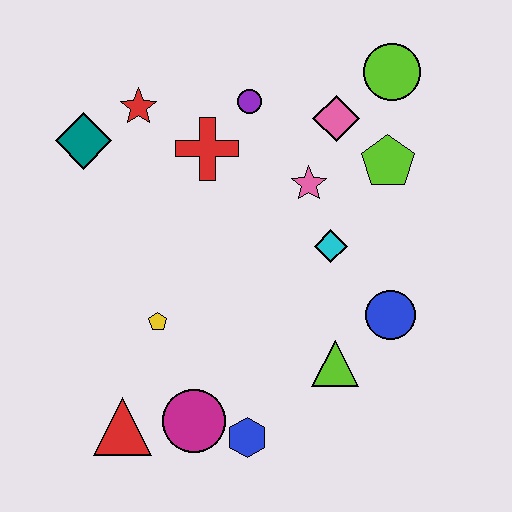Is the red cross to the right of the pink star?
No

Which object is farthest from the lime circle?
The red triangle is farthest from the lime circle.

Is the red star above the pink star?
Yes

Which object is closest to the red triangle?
The magenta circle is closest to the red triangle.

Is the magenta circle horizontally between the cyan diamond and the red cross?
No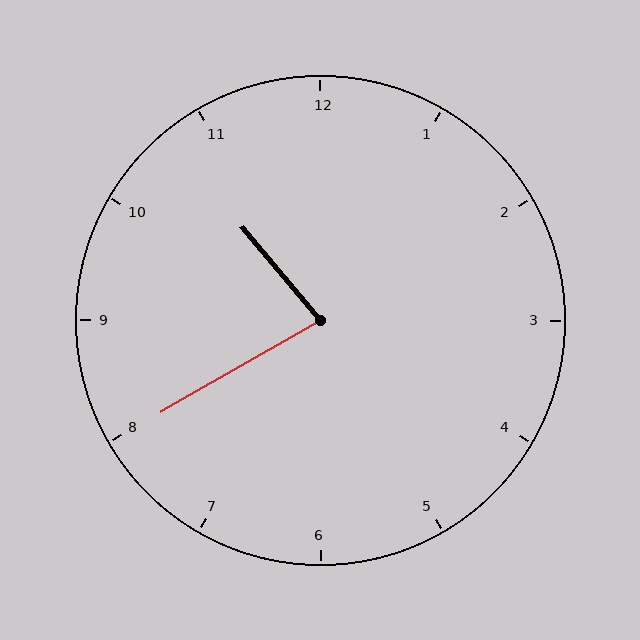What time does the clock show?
10:40.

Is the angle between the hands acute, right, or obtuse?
It is acute.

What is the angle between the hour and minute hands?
Approximately 80 degrees.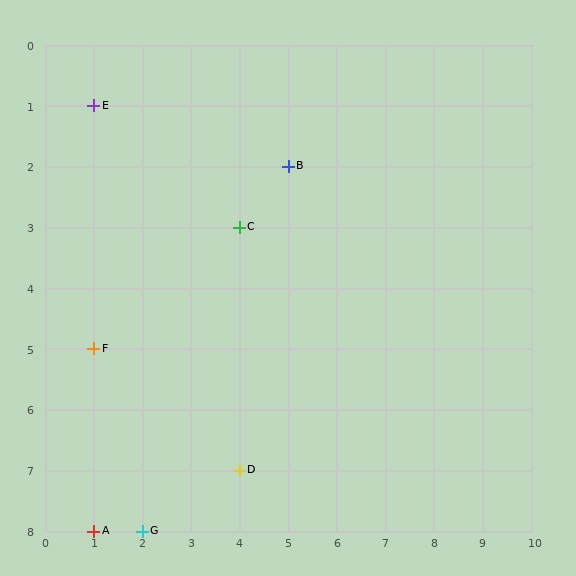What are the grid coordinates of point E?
Point E is at grid coordinates (1, 1).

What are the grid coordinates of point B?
Point B is at grid coordinates (5, 2).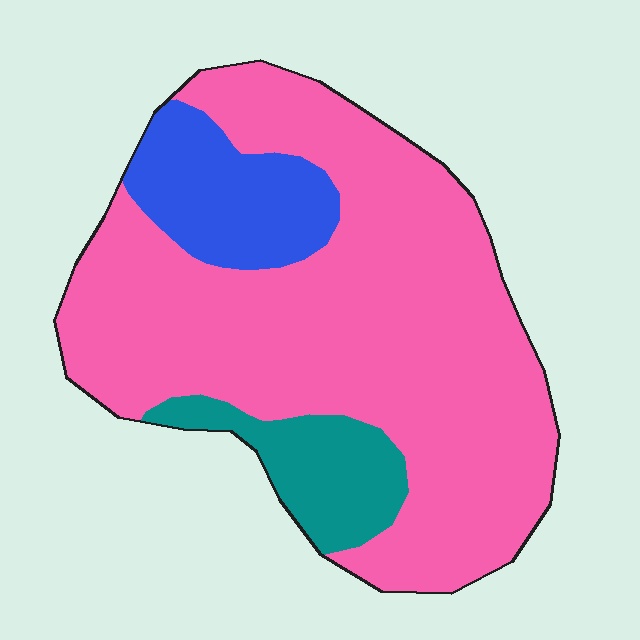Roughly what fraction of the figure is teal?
Teal takes up about one tenth (1/10) of the figure.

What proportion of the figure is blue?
Blue takes up less than a sixth of the figure.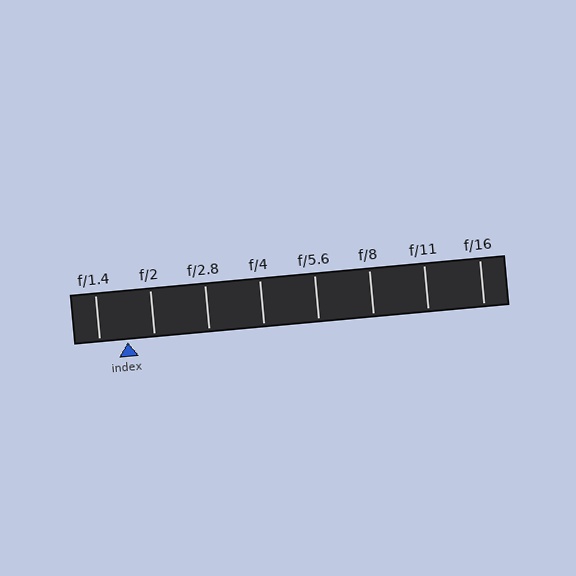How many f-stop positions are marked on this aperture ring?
There are 8 f-stop positions marked.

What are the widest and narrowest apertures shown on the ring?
The widest aperture shown is f/1.4 and the narrowest is f/16.